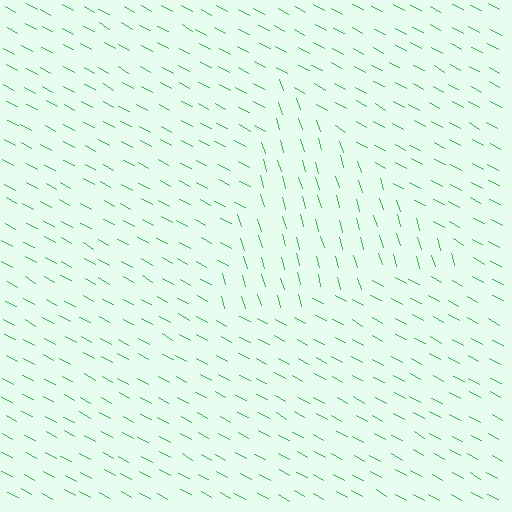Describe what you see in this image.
The image is filled with small green line segments. A triangle region in the image has lines oriented differently from the surrounding lines, creating a visible texture boundary.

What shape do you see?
I see a triangle.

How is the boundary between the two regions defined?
The boundary is defined purely by a change in line orientation (approximately 45 degrees difference). All lines are the same color and thickness.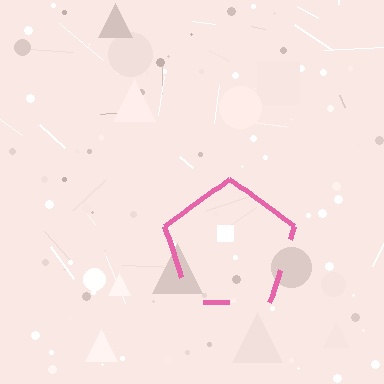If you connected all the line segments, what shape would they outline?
They would outline a pentagon.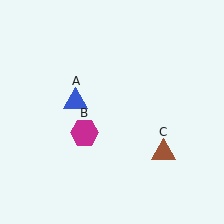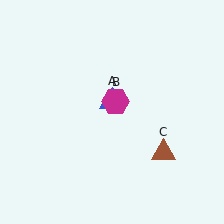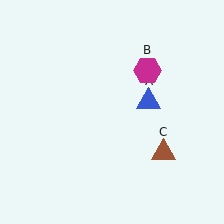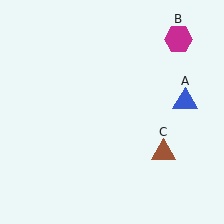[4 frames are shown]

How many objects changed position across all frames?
2 objects changed position: blue triangle (object A), magenta hexagon (object B).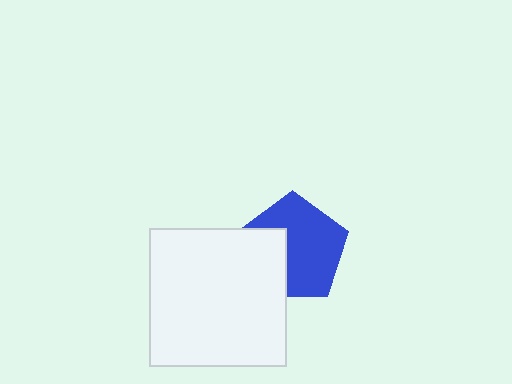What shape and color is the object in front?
The object in front is a white square.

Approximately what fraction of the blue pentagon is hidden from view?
Roughly 34% of the blue pentagon is hidden behind the white square.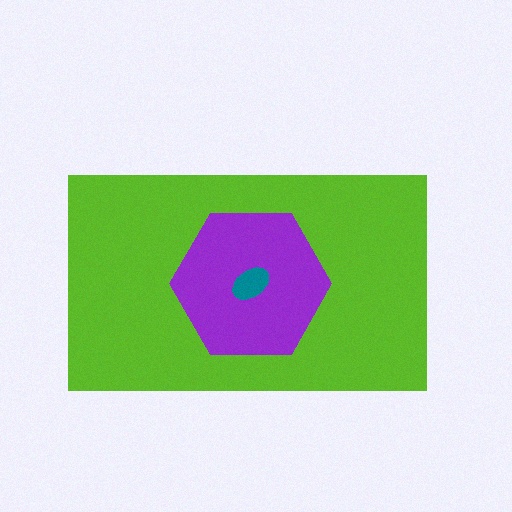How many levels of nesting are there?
3.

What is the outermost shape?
The lime rectangle.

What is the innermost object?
The teal ellipse.